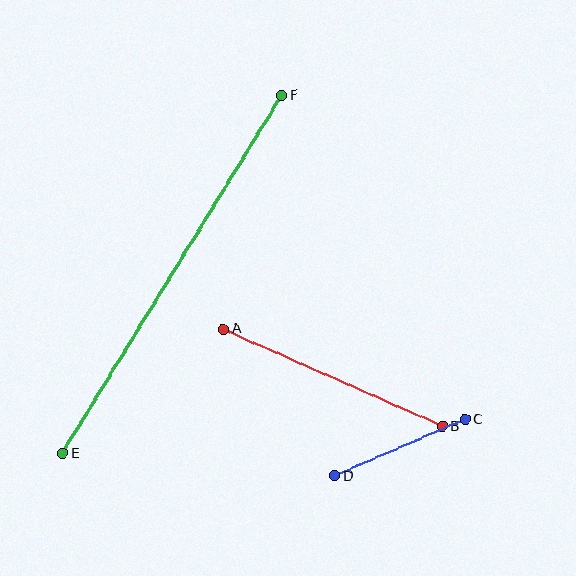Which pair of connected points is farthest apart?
Points E and F are farthest apart.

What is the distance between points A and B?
The distance is approximately 239 pixels.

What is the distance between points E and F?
The distance is approximately 420 pixels.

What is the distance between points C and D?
The distance is approximately 142 pixels.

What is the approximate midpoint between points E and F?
The midpoint is at approximately (172, 274) pixels.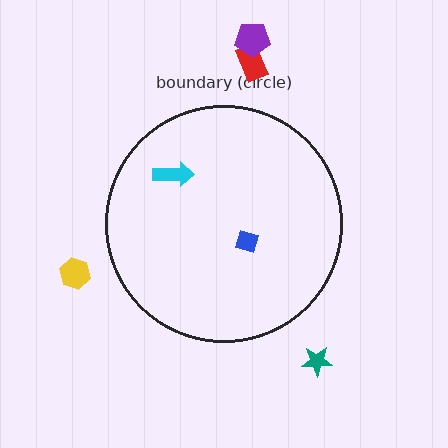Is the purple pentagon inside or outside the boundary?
Outside.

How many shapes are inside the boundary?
2 inside, 4 outside.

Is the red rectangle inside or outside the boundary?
Outside.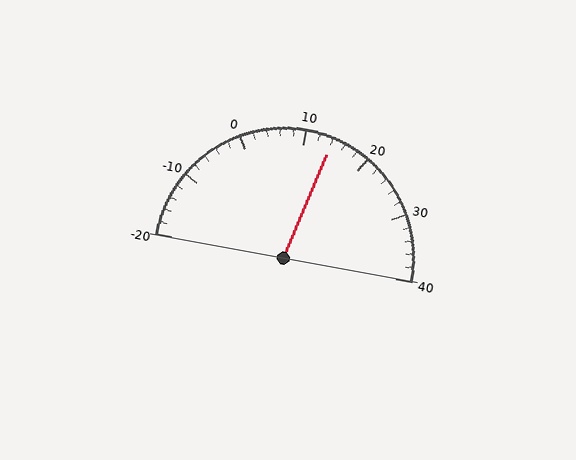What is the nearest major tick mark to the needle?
The nearest major tick mark is 10.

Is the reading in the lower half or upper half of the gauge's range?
The reading is in the upper half of the range (-20 to 40).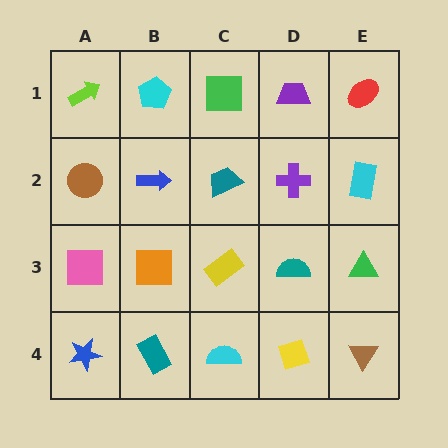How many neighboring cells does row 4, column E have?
2.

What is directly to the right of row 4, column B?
A cyan semicircle.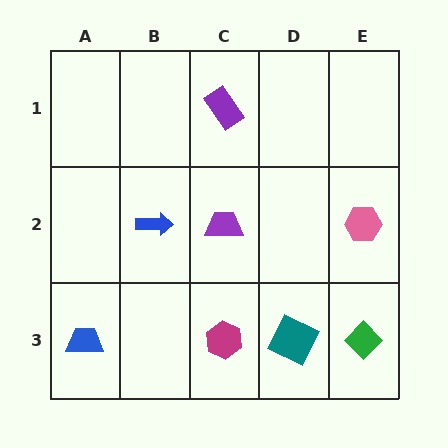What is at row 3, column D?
A teal square.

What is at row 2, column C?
A purple trapezoid.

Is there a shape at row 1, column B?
No, that cell is empty.